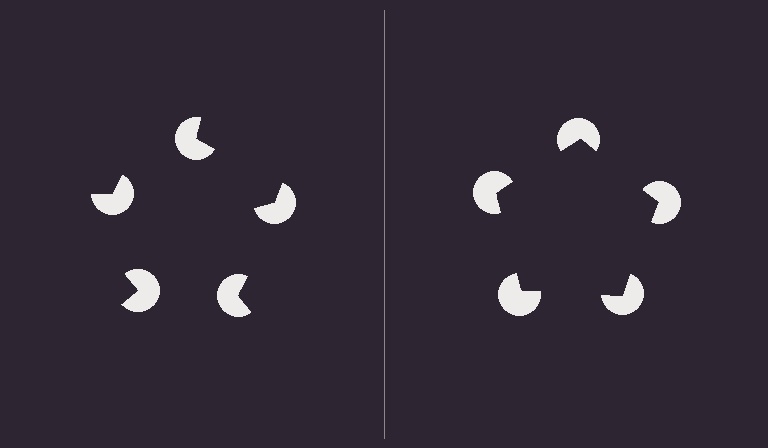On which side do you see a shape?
An illusory pentagon appears on the right side. On the left side the wedge cuts are rotated, so no coherent shape forms.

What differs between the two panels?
The pac-man discs are positioned identically on both sides; only the wedge orientations differ. On the right they align to a pentagon; on the left they are misaligned.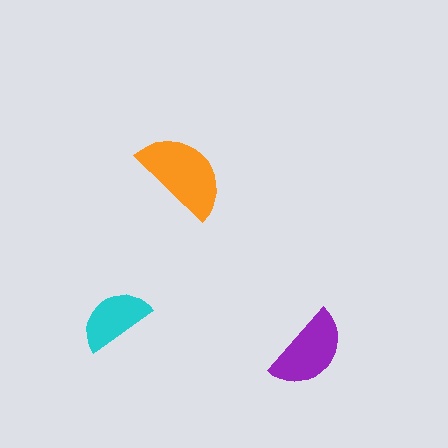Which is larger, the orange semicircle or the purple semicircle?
The orange one.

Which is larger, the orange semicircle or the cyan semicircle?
The orange one.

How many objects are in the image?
There are 3 objects in the image.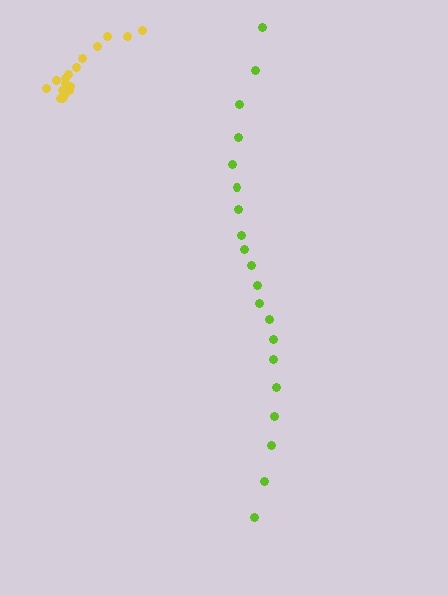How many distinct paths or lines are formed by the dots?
There are 2 distinct paths.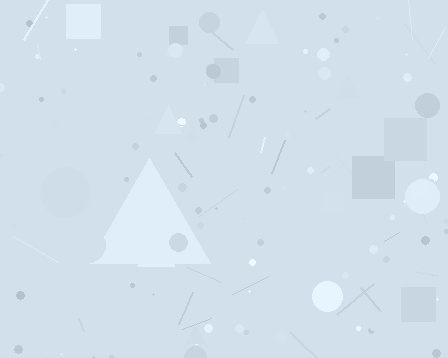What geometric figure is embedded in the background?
A triangle is embedded in the background.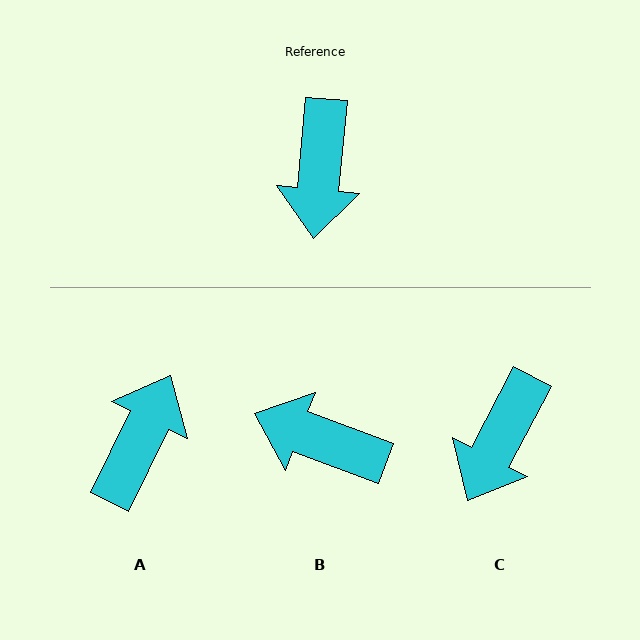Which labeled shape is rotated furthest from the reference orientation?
A, about 159 degrees away.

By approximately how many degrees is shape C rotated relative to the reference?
Approximately 22 degrees clockwise.